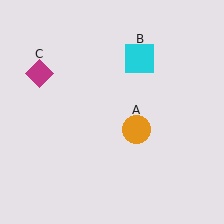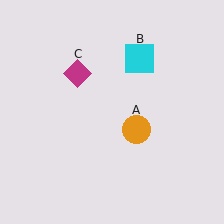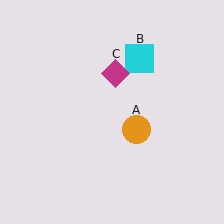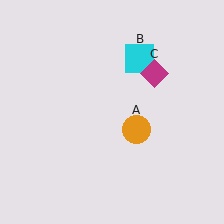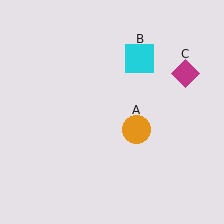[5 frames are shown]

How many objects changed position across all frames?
1 object changed position: magenta diamond (object C).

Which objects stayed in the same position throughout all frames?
Orange circle (object A) and cyan square (object B) remained stationary.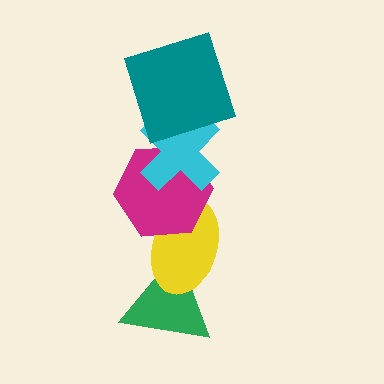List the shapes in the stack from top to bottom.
From top to bottom: the teal square, the cyan cross, the magenta hexagon, the yellow ellipse, the green triangle.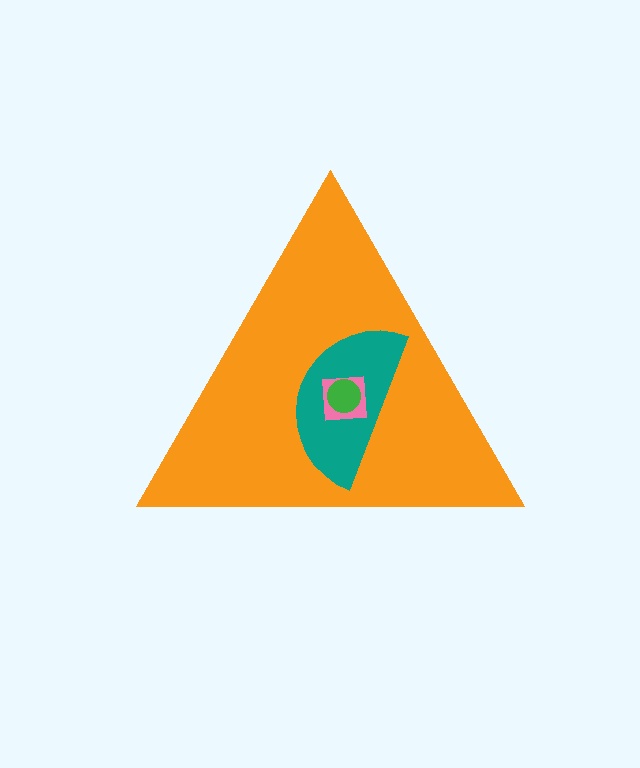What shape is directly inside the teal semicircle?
The pink square.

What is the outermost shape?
The orange triangle.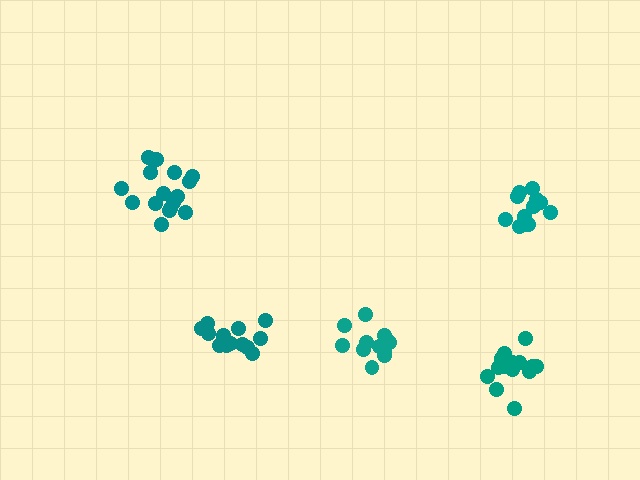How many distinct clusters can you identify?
There are 5 distinct clusters.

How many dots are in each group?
Group 1: 16 dots, Group 2: 13 dots, Group 3: 18 dots, Group 4: 14 dots, Group 5: 12 dots (73 total).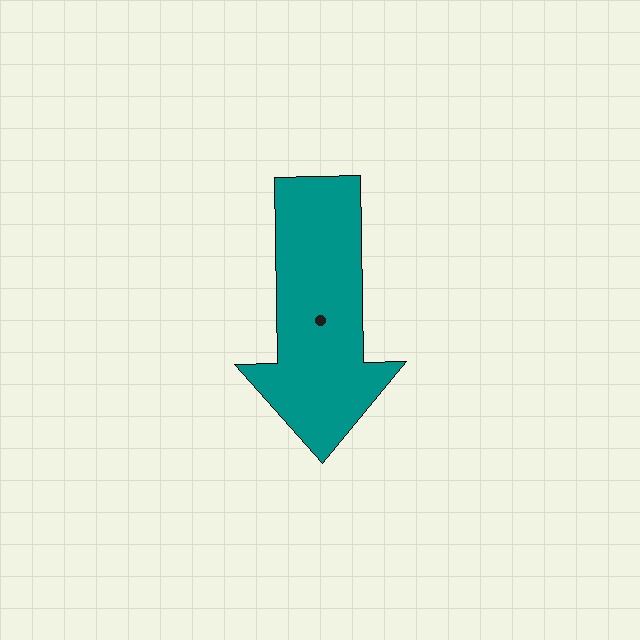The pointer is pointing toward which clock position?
Roughly 6 o'clock.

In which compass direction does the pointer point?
South.